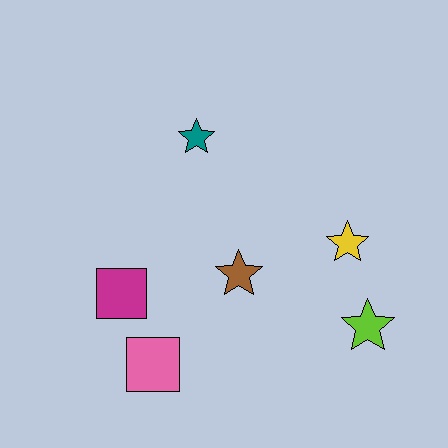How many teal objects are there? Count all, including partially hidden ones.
There is 1 teal object.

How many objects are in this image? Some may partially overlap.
There are 6 objects.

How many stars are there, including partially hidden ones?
There are 4 stars.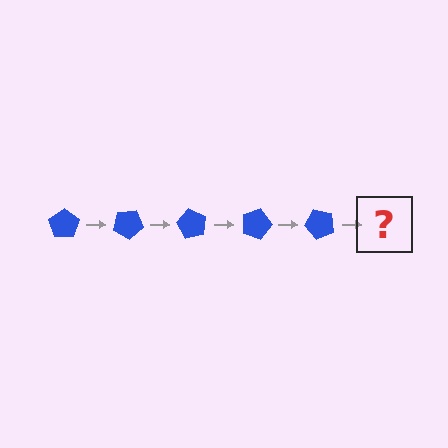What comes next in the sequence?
The next element should be a blue pentagon rotated 150 degrees.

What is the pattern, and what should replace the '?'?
The pattern is that the pentagon rotates 30 degrees each step. The '?' should be a blue pentagon rotated 150 degrees.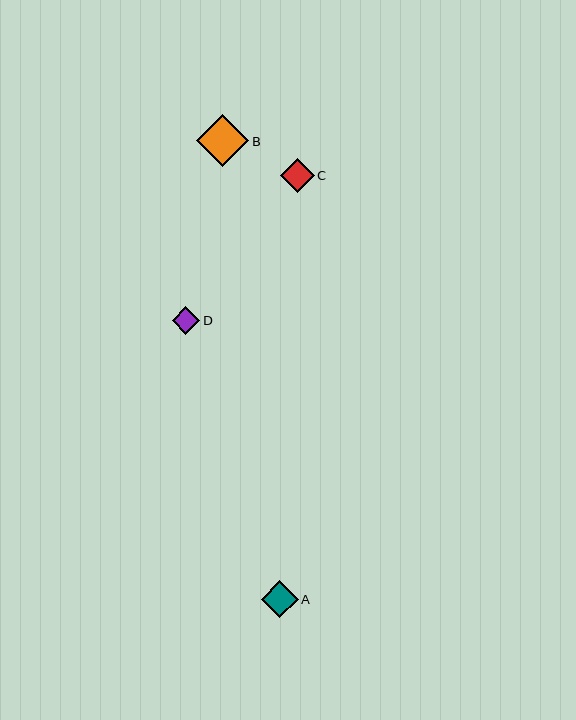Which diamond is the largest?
Diamond B is the largest with a size of approximately 52 pixels.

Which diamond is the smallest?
Diamond D is the smallest with a size of approximately 27 pixels.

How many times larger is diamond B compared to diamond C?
Diamond B is approximately 1.5 times the size of diamond C.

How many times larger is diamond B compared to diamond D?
Diamond B is approximately 1.9 times the size of diamond D.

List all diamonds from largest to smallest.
From largest to smallest: B, A, C, D.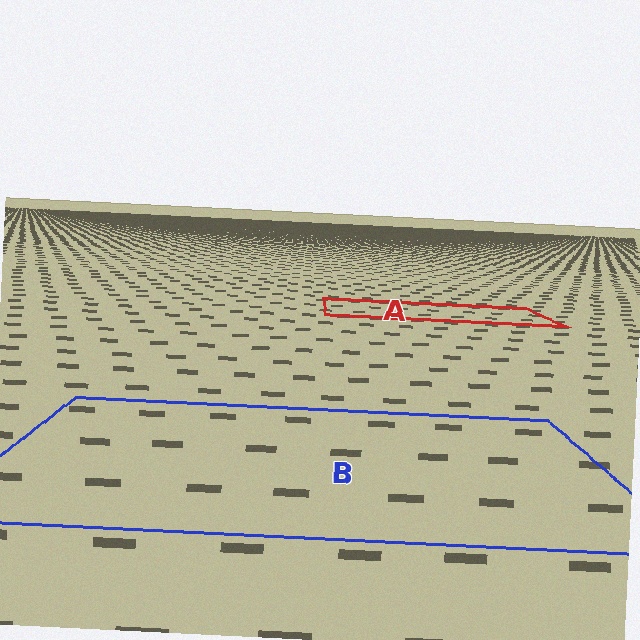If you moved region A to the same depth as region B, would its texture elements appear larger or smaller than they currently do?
They would appear larger. At a closer depth, the same texture elements are projected at a bigger on-screen size.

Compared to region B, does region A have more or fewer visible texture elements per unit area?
Region A has more texture elements per unit area — they are packed more densely because it is farther away.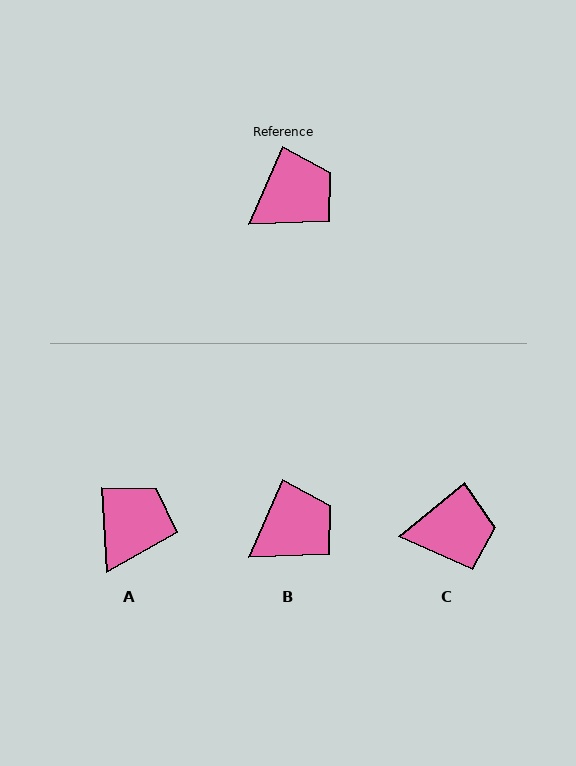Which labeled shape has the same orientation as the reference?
B.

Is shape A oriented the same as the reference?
No, it is off by about 27 degrees.